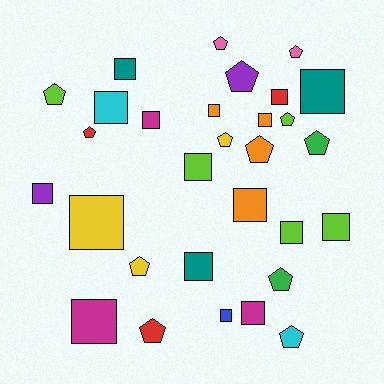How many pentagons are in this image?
There are 13 pentagons.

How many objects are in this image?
There are 30 objects.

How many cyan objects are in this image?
There are 2 cyan objects.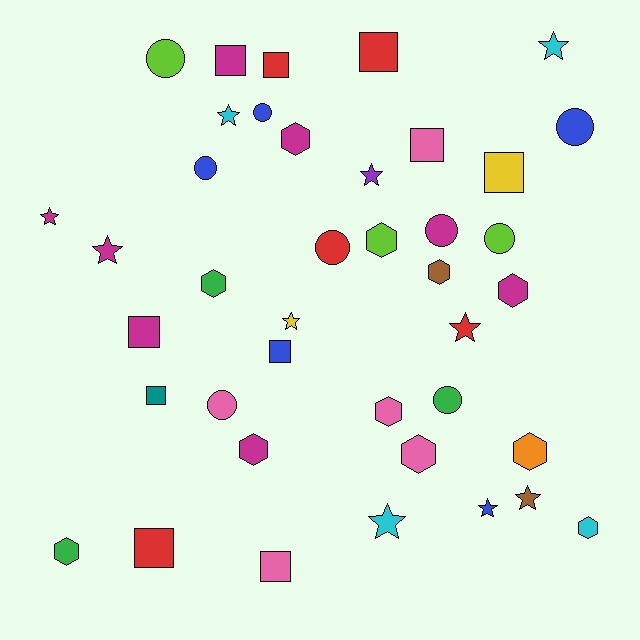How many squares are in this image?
There are 10 squares.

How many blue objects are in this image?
There are 5 blue objects.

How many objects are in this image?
There are 40 objects.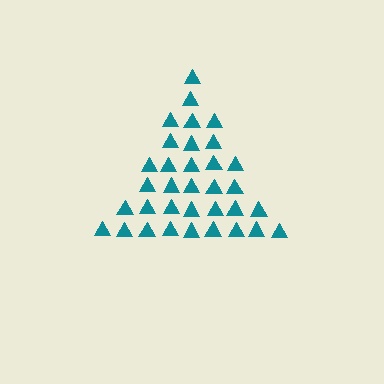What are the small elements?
The small elements are triangles.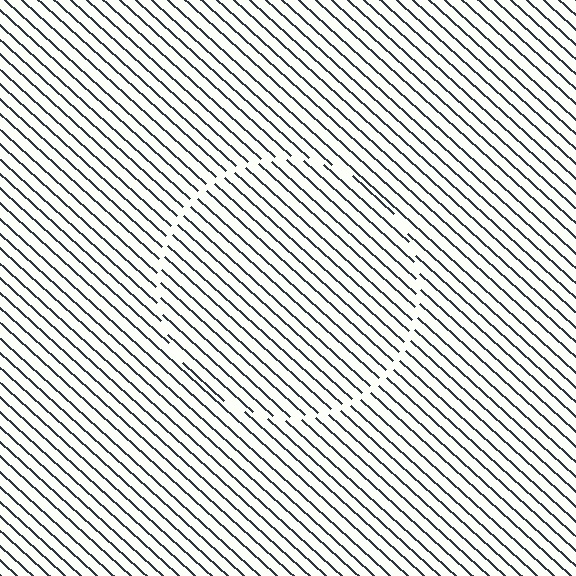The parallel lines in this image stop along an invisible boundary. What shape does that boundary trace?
An illusory circle. The interior of the shape contains the same grating, shifted by half a period — the contour is defined by the phase discontinuity where line-ends from the inner and outer gratings abut.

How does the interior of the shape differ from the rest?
The interior of the shape contains the same grating, shifted by half a period — the contour is defined by the phase discontinuity where line-ends from the inner and outer gratings abut.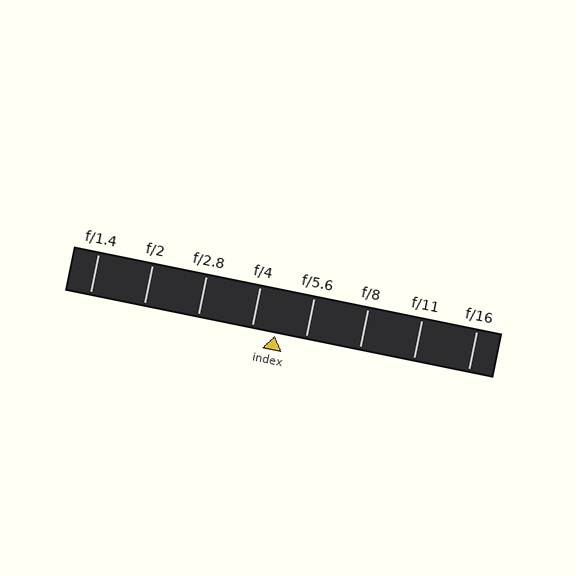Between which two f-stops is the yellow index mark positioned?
The index mark is between f/4 and f/5.6.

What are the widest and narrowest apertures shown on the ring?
The widest aperture shown is f/1.4 and the narrowest is f/16.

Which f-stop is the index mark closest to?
The index mark is closest to f/4.